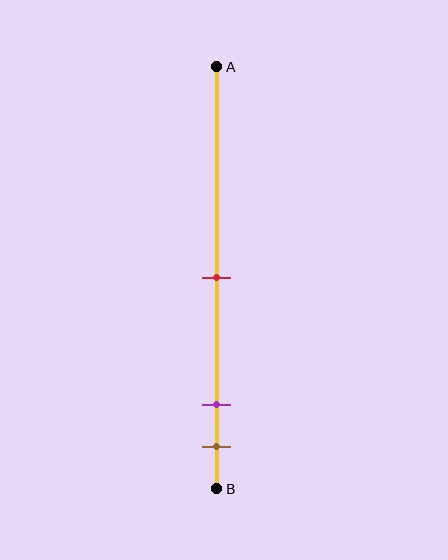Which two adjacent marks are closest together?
The purple and brown marks are the closest adjacent pair.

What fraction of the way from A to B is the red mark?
The red mark is approximately 50% (0.5) of the way from A to B.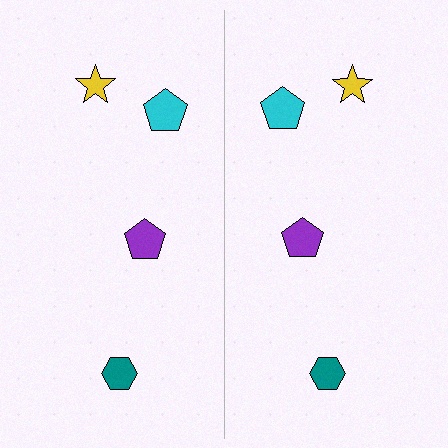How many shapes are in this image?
There are 8 shapes in this image.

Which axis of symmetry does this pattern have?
The pattern has a vertical axis of symmetry running through the center of the image.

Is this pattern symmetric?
Yes, this pattern has bilateral (reflection) symmetry.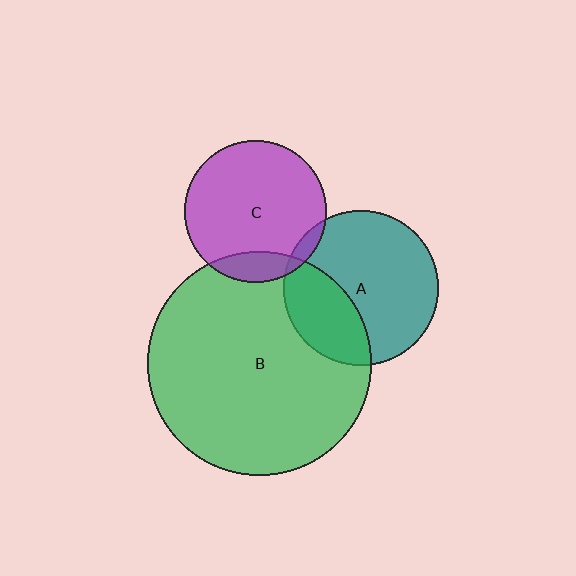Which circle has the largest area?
Circle B (green).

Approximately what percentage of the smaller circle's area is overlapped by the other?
Approximately 5%.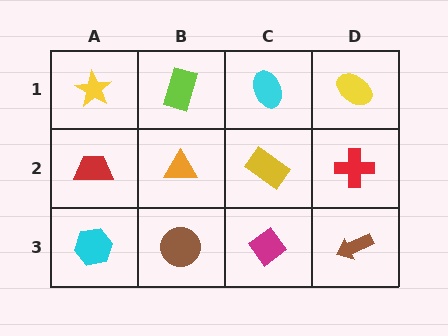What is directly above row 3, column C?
A yellow rectangle.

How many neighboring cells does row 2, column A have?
3.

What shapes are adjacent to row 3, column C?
A yellow rectangle (row 2, column C), a brown circle (row 3, column B), a brown arrow (row 3, column D).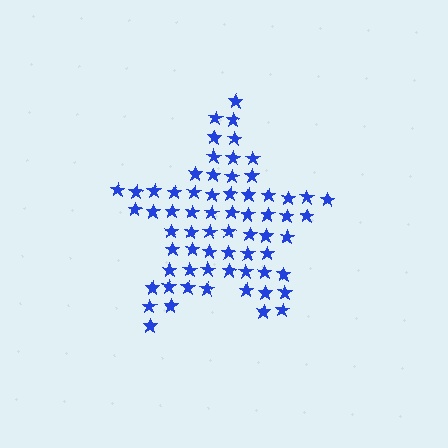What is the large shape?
The large shape is a star.